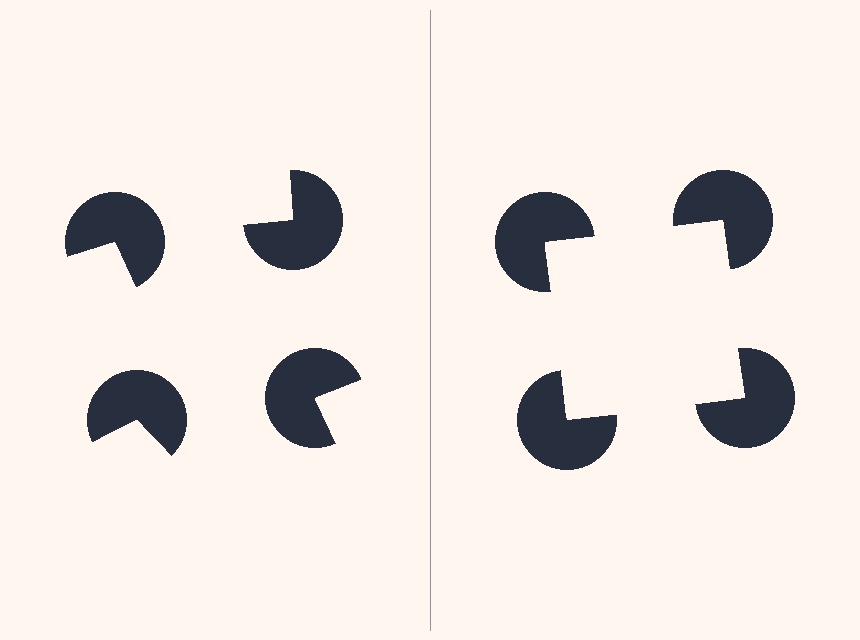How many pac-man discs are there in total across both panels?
8 — 4 on each side.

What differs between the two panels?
The pac-man discs are positioned identically on both sides; only the wedge orientations differ. On the right they align to a square; on the left they are misaligned.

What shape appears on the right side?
An illusory square.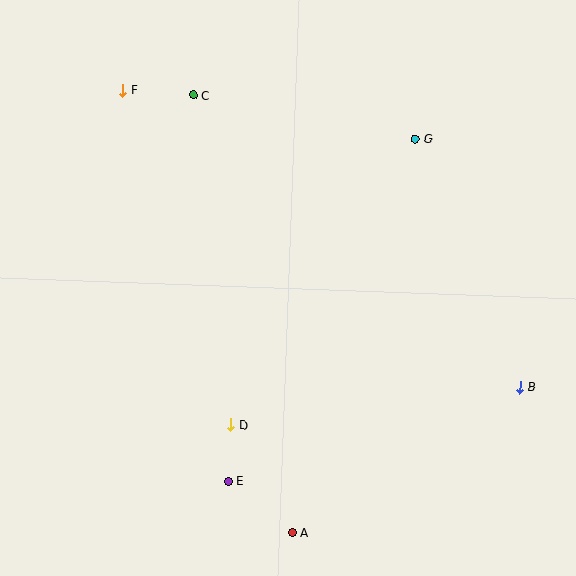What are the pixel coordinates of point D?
Point D is at (231, 425).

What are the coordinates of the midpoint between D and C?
The midpoint between D and C is at (212, 260).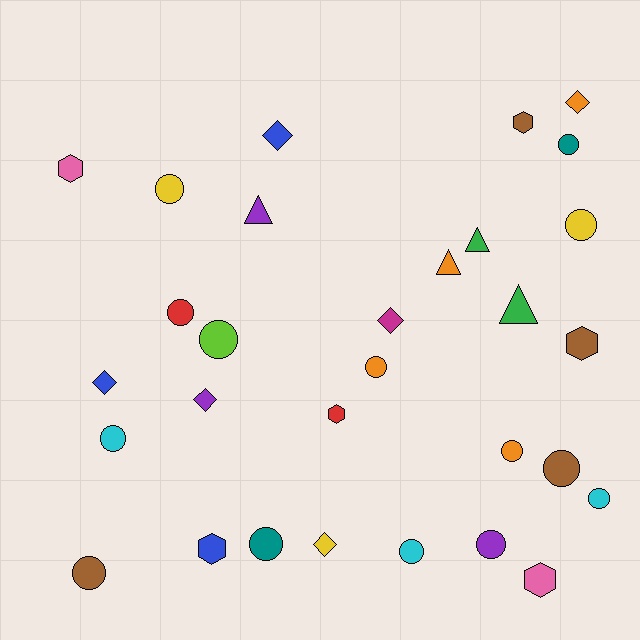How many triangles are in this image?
There are 4 triangles.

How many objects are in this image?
There are 30 objects.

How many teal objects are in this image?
There are 2 teal objects.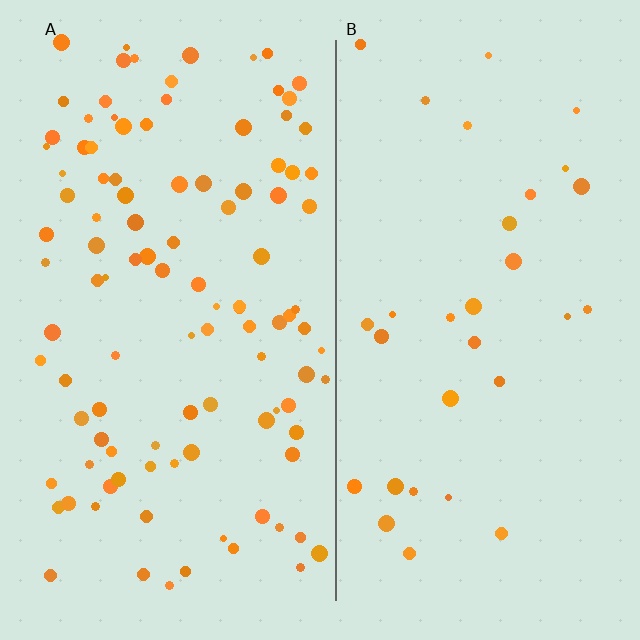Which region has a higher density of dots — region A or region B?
A (the left).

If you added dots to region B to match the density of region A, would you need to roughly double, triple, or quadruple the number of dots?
Approximately triple.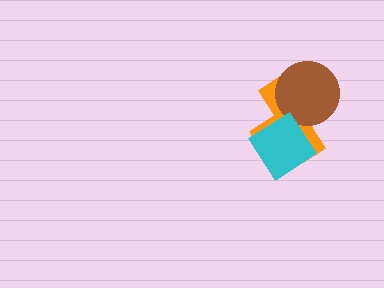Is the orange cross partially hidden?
Yes, it is partially covered by another shape.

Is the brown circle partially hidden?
Yes, it is partially covered by another shape.